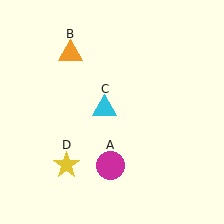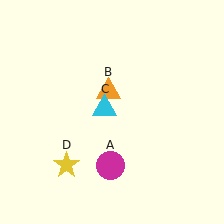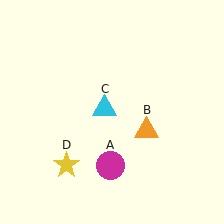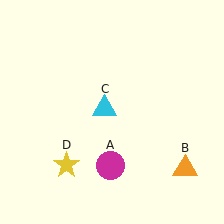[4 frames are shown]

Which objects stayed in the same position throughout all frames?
Magenta circle (object A) and cyan triangle (object C) and yellow star (object D) remained stationary.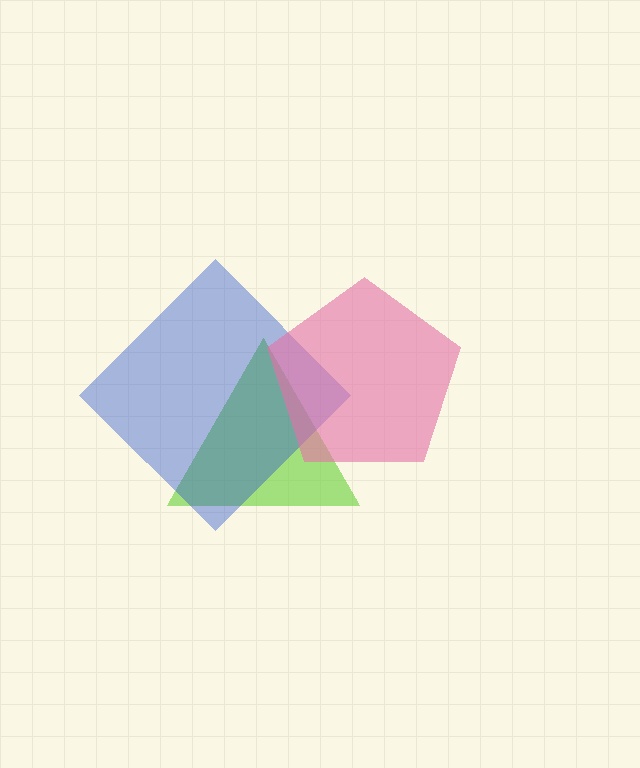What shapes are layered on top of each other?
The layered shapes are: a lime triangle, a blue diamond, a pink pentagon.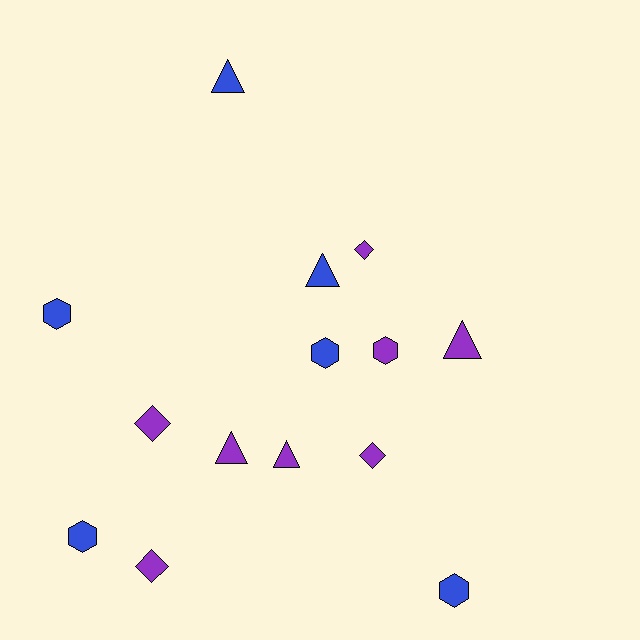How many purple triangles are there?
There are 3 purple triangles.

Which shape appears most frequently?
Triangle, with 5 objects.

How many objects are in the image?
There are 14 objects.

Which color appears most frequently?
Purple, with 8 objects.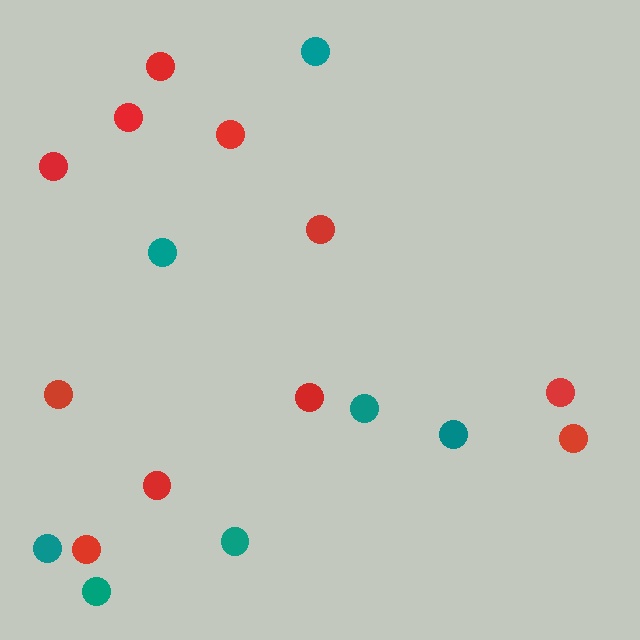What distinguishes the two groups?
There are 2 groups: one group of red circles (11) and one group of teal circles (7).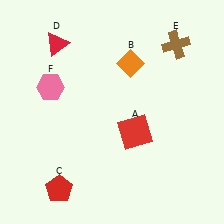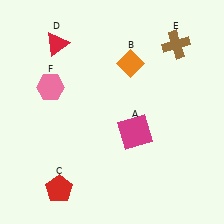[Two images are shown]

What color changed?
The square (A) changed from red in Image 1 to magenta in Image 2.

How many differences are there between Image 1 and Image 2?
There is 1 difference between the two images.